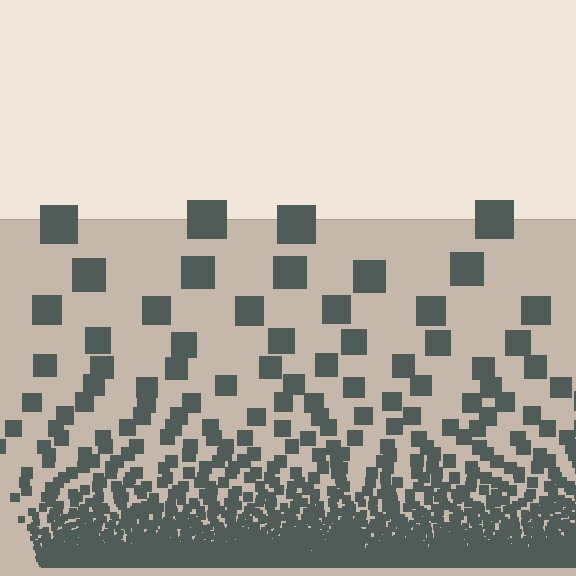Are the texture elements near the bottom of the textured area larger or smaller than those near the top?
Smaller. The gradient is inverted — elements near the bottom are smaller and denser.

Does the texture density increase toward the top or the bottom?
Density increases toward the bottom.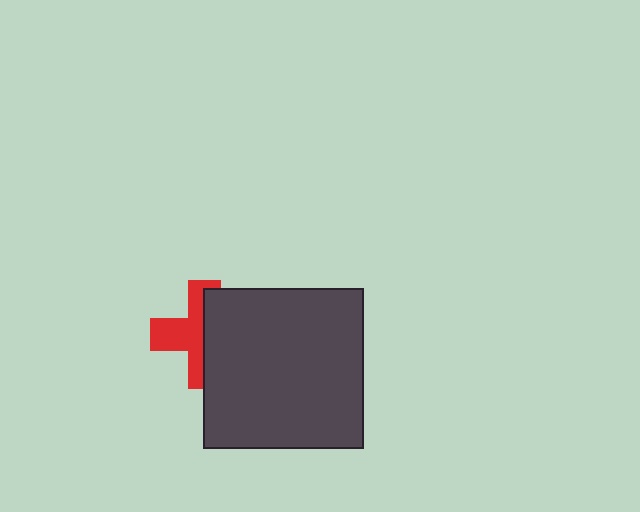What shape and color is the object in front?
The object in front is a dark gray square.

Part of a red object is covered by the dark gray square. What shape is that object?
It is a cross.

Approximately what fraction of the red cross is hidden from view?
Roughly 49% of the red cross is hidden behind the dark gray square.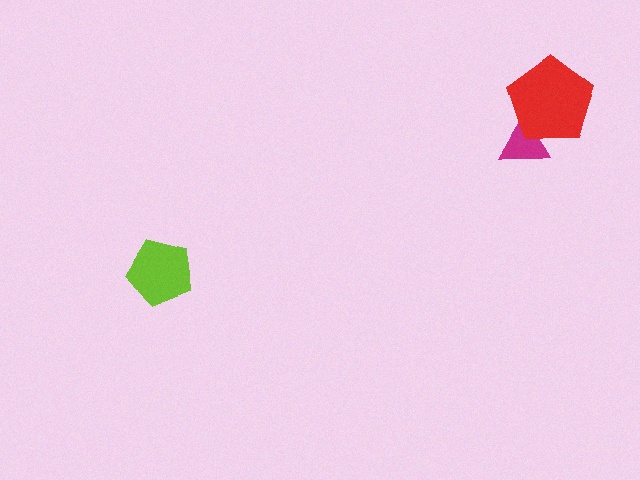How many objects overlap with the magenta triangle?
1 object overlaps with the magenta triangle.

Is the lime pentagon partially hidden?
No, no other shape covers it.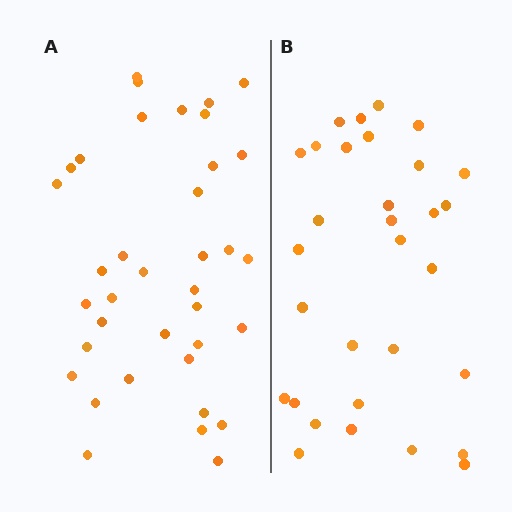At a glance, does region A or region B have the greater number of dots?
Region A (the left region) has more dots.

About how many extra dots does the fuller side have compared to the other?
Region A has about 6 more dots than region B.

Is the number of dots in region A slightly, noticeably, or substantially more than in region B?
Region A has only slightly more — the two regions are fairly close. The ratio is roughly 1.2 to 1.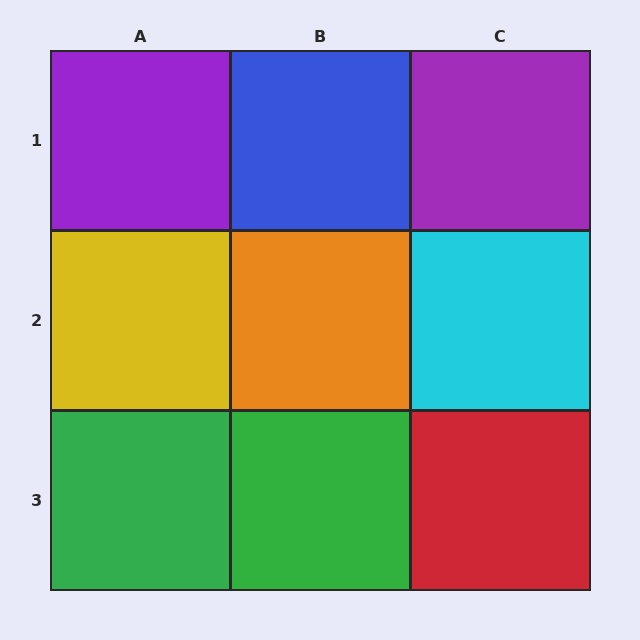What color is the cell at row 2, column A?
Yellow.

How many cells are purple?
2 cells are purple.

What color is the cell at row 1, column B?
Blue.